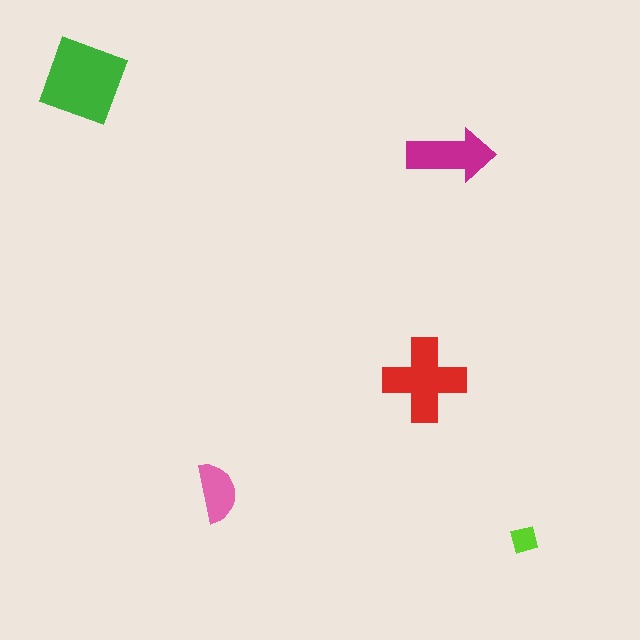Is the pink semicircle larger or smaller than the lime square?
Larger.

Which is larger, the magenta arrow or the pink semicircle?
The magenta arrow.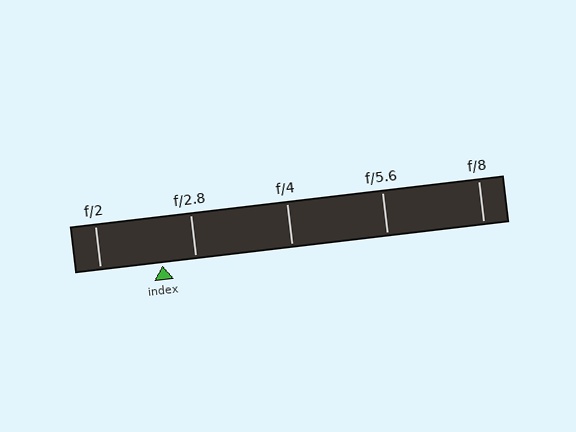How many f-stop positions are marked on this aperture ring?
There are 5 f-stop positions marked.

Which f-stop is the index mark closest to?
The index mark is closest to f/2.8.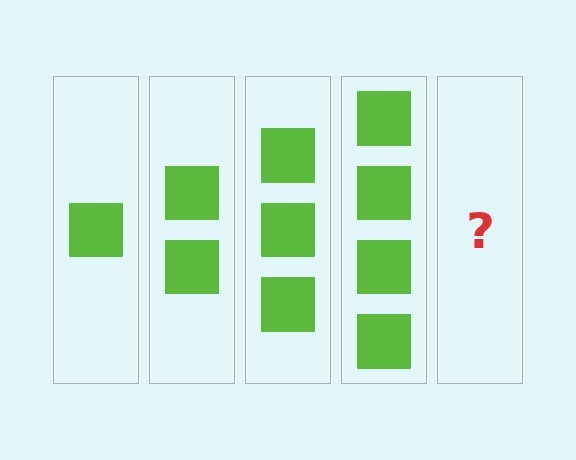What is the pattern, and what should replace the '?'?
The pattern is that each step adds one more square. The '?' should be 5 squares.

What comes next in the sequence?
The next element should be 5 squares.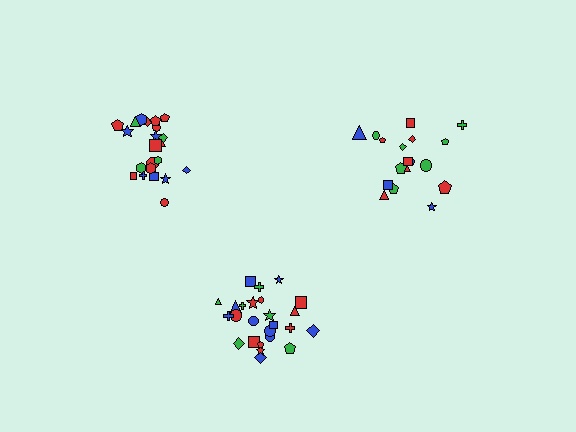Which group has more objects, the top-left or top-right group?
The top-left group.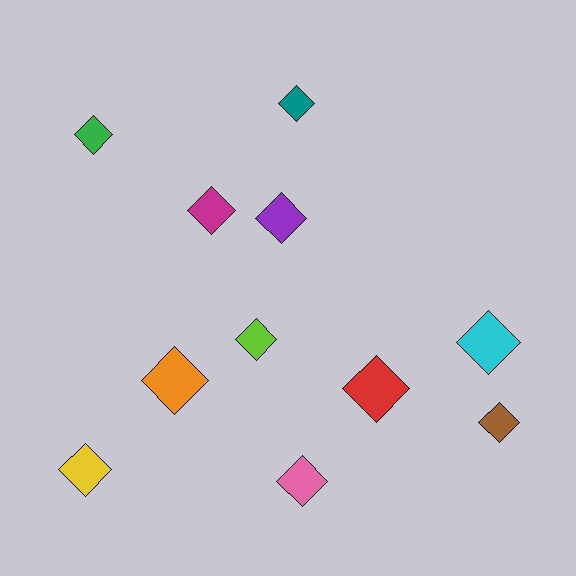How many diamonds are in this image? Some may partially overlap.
There are 11 diamonds.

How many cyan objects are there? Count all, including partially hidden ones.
There is 1 cyan object.